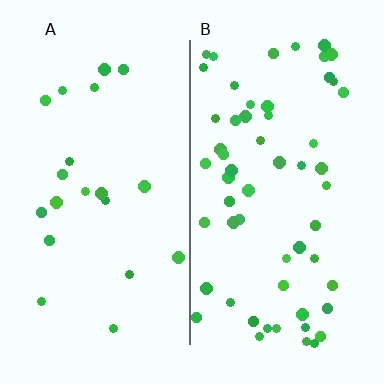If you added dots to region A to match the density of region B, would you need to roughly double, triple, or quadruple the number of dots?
Approximately triple.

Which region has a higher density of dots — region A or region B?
B (the right).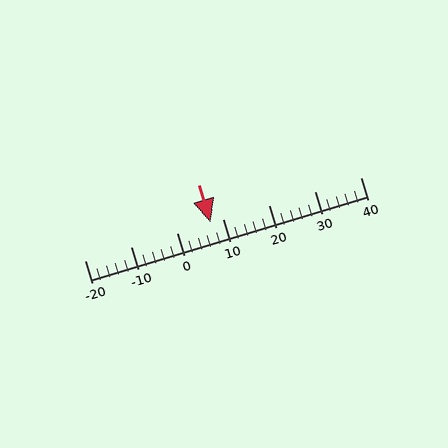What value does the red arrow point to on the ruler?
The red arrow points to approximately 7.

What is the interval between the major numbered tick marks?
The major tick marks are spaced 10 units apart.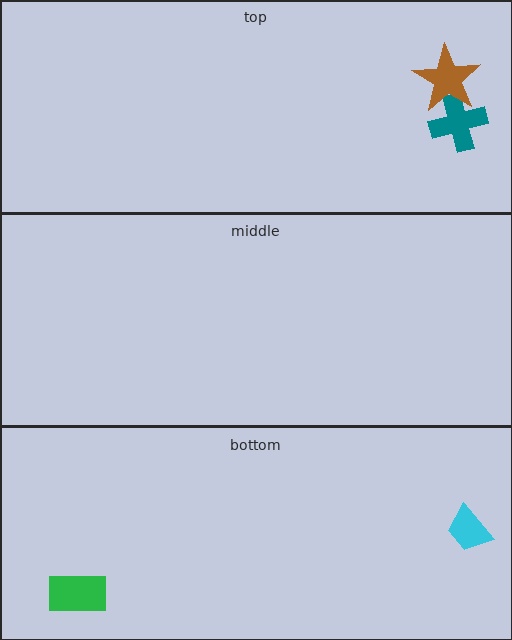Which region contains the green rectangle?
The bottom region.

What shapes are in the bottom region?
The cyan trapezoid, the green rectangle.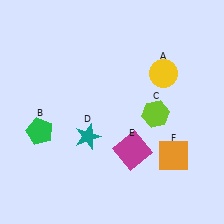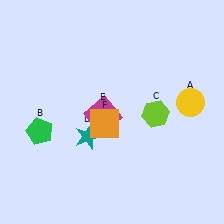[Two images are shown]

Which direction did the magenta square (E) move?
The magenta square (E) moved up.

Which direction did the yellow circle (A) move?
The yellow circle (A) moved down.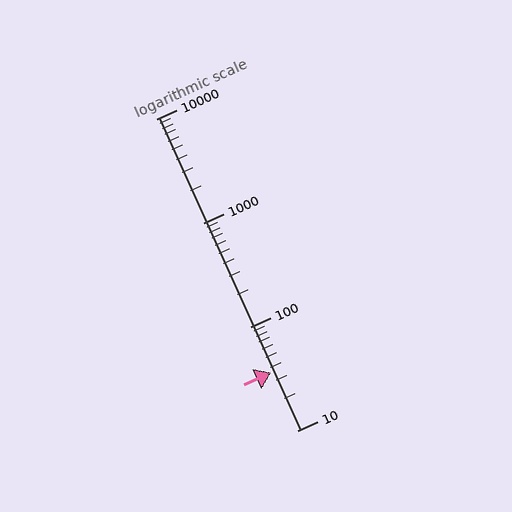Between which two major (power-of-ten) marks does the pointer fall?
The pointer is between 10 and 100.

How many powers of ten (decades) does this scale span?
The scale spans 3 decades, from 10 to 10000.